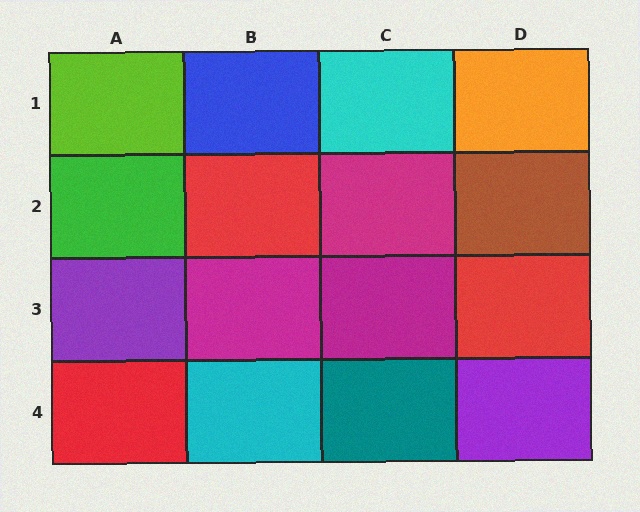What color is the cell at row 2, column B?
Red.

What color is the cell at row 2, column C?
Magenta.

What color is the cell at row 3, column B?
Magenta.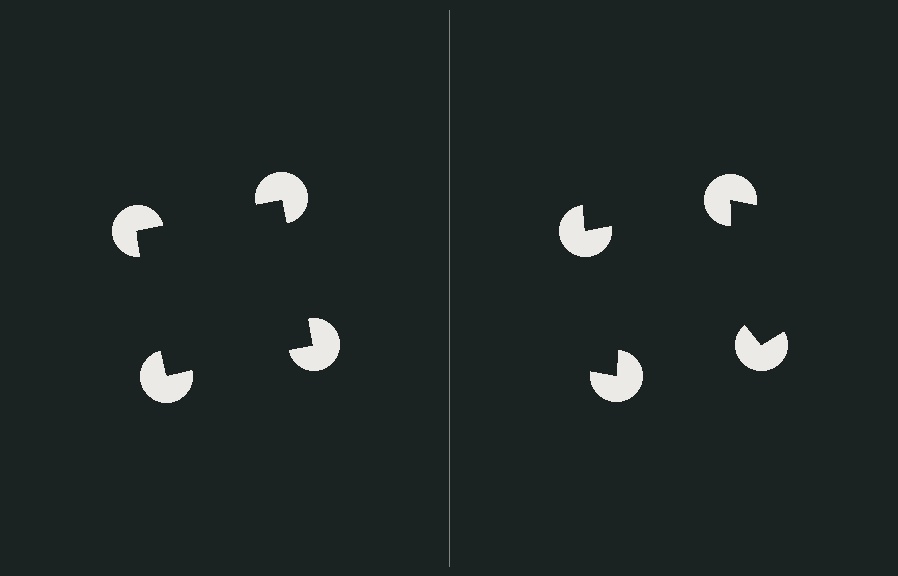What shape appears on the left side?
An illusory square.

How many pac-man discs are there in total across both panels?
8 — 4 on each side.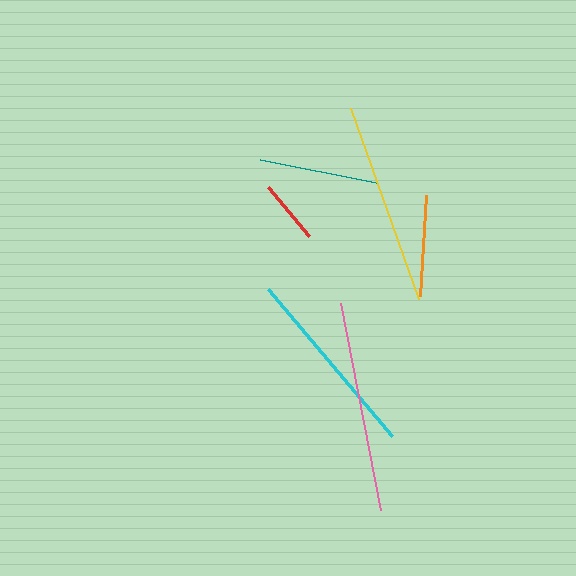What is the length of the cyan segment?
The cyan segment is approximately 192 pixels long.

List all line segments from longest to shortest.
From longest to shortest: pink, yellow, cyan, teal, orange, red.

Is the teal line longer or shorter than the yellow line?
The yellow line is longer than the teal line.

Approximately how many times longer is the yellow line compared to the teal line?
The yellow line is approximately 1.7 times the length of the teal line.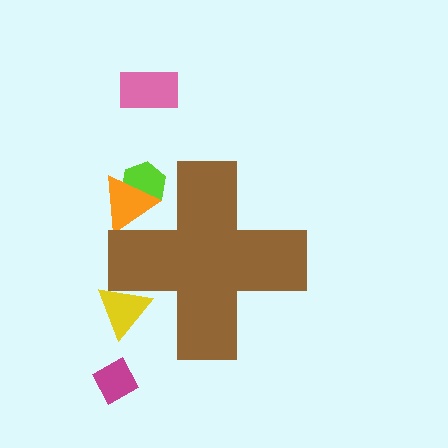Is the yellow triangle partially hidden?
Yes, the yellow triangle is partially hidden behind the brown cross.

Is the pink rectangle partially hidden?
No, the pink rectangle is fully visible.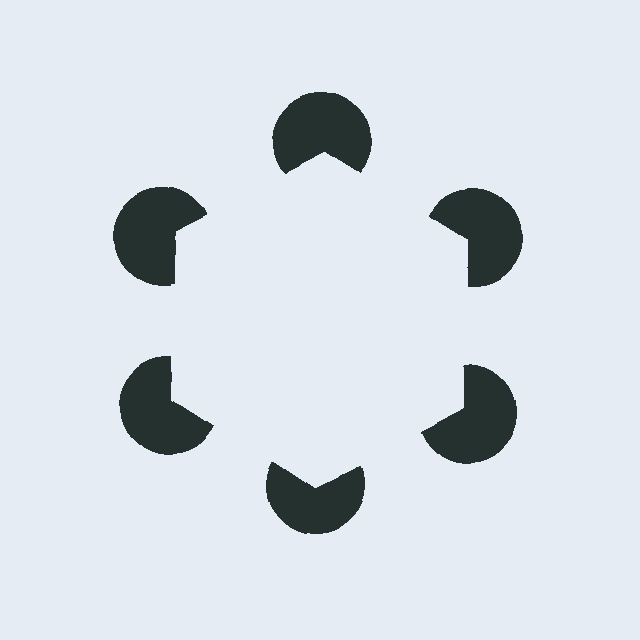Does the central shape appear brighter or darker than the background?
It typically appears slightly brighter than the background, even though no actual brightness change is drawn.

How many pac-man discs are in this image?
There are 6 — one at each vertex of the illusory hexagon.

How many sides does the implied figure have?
6 sides.